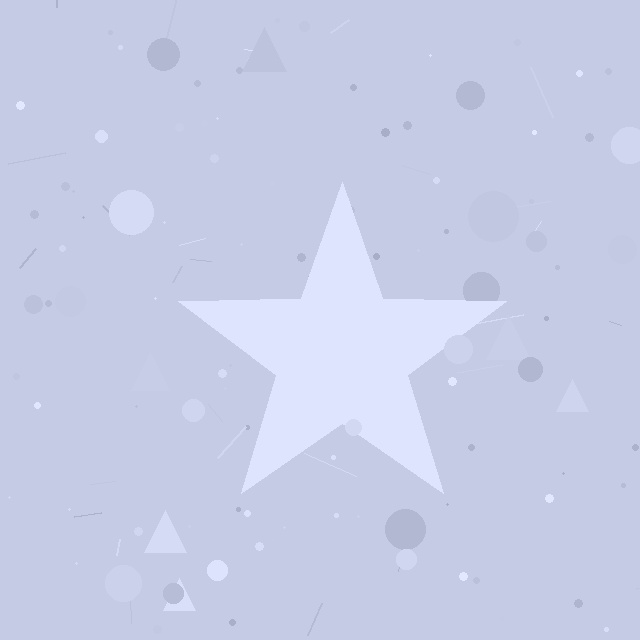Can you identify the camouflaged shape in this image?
The camouflaged shape is a star.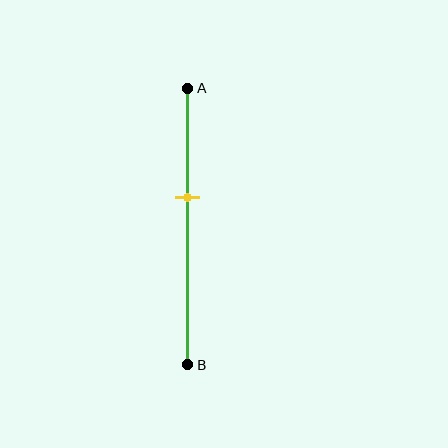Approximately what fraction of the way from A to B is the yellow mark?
The yellow mark is approximately 40% of the way from A to B.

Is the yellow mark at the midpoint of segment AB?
No, the mark is at about 40% from A, not at the 50% midpoint.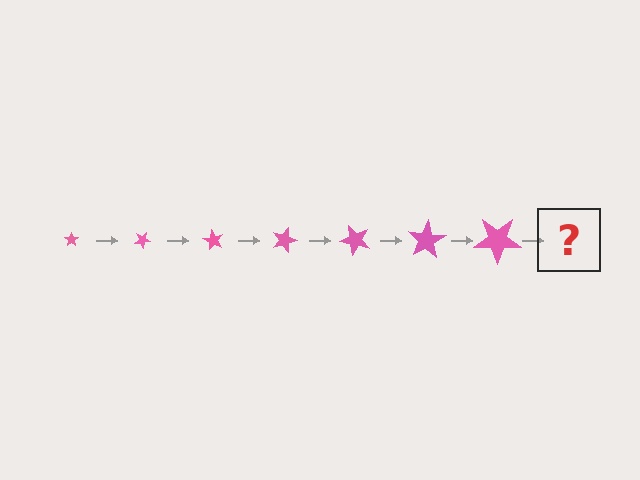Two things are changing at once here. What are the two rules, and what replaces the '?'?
The two rules are that the star grows larger each step and it rotates 30 degrees each step. The '?' should be a star, larger than the previous one and rotated 210 degrees from the start.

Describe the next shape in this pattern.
It should be a star, larger than the previous one and rotated 210 degrees from the start.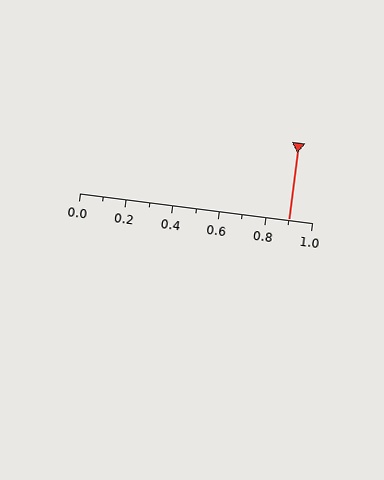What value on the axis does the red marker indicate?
The marker indicates approximately 0.9.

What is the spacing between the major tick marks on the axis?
The major ticks are spaced 0.2 apart.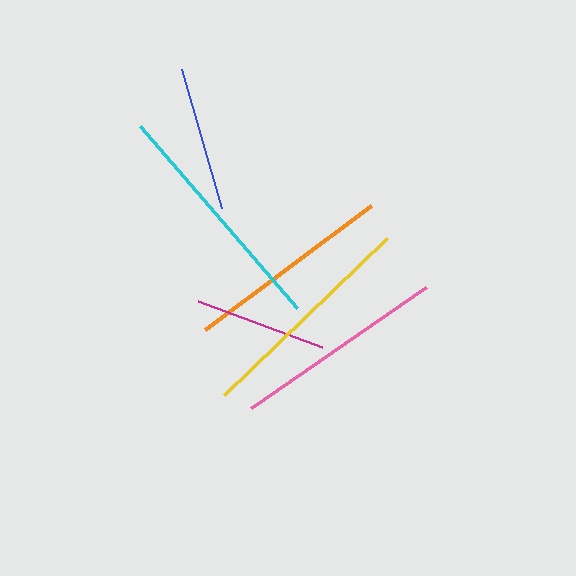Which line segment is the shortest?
The magenta line is the shortest at approximately 132 pixels.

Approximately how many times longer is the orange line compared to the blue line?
The orange line is approximately 1.4 times the length of the blue line.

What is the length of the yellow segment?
The yellow segment is approximately 226 pixels long.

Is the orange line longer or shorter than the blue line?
The orange line is longer than the blue line.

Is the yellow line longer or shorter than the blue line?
The yellow line is longer than the blue line.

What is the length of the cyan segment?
The cyan segment is approximately 240 pixels long.